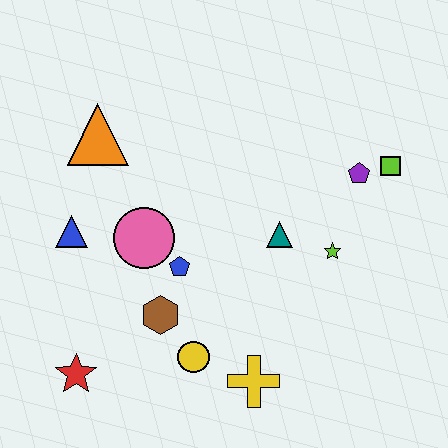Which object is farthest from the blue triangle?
The lime square is farthest from the blue triangle.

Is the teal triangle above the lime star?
Yes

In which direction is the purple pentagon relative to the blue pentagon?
The purple pentagon is to the right of the blue pentagon.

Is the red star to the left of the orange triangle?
Yes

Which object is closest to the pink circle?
The blue pentagon is closest to the pink circle.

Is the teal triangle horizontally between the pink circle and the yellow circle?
No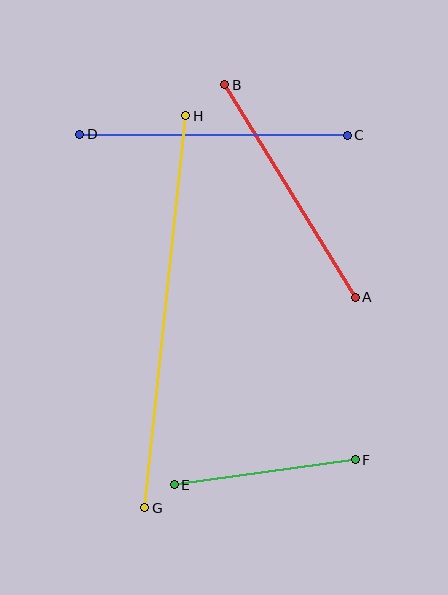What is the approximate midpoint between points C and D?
The midpoint is at approximately (214, 135) pixels.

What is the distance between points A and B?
The distance is approximately 249 pixels.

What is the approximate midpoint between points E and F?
The midpoint is at approximately (265, 472) pixels.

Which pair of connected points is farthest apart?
Points G and H are farthest apart.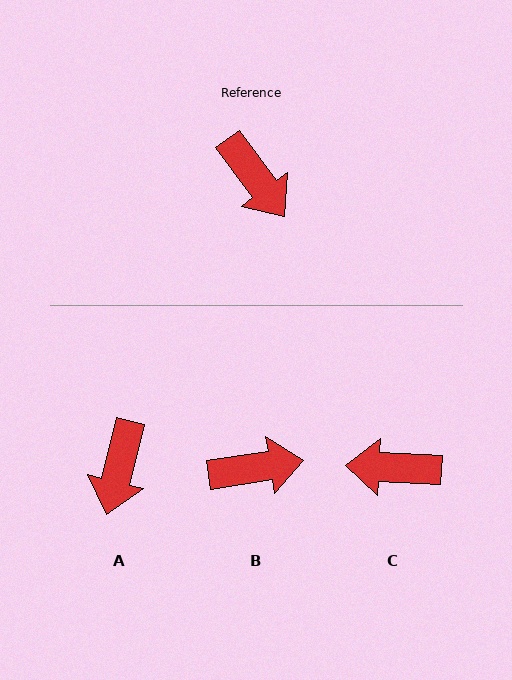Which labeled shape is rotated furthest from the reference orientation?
C, about 129 degrees away.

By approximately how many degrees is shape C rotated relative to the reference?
Approximately 129 degrees clockwise.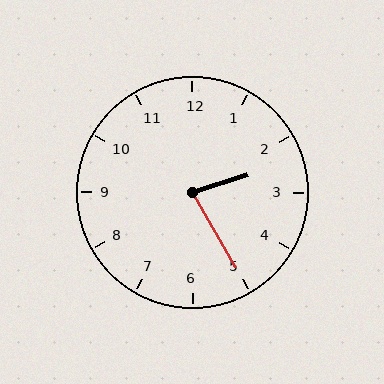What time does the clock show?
2:25.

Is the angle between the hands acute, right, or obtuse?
It is acute.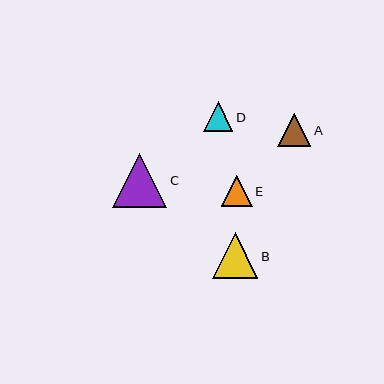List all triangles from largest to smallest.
From largest to smallest: C, B, A, E, D.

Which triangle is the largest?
Triangle C is the largest with a size of approximately 54 pixels.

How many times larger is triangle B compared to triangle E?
Triangle B is approximately 1.5 times the size of triangle E.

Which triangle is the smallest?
Triangle D is the smallest with a size of approximately 29 pixels.